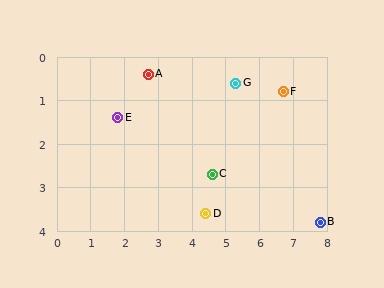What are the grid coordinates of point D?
Point D is at approximately (4.4, 3.6).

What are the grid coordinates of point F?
Point F is at approximately (6.7, 0.8).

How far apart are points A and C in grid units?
Points A and C are about 3.0 grid units apart.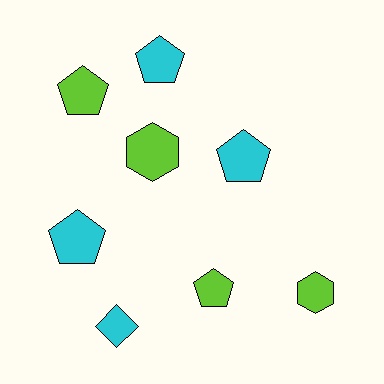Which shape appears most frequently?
Pentagon, with 5 objects.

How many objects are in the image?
There are 8 objects.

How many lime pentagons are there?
There are 2 lime pentagons.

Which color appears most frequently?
Lime, with 4 objects.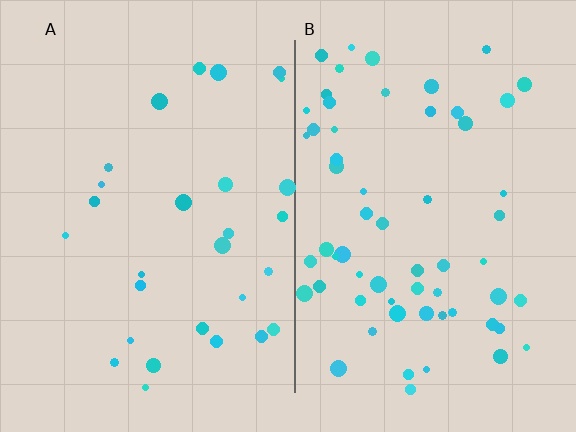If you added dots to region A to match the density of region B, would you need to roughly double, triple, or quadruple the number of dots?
Approximately double.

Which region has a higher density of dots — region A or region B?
B (the right).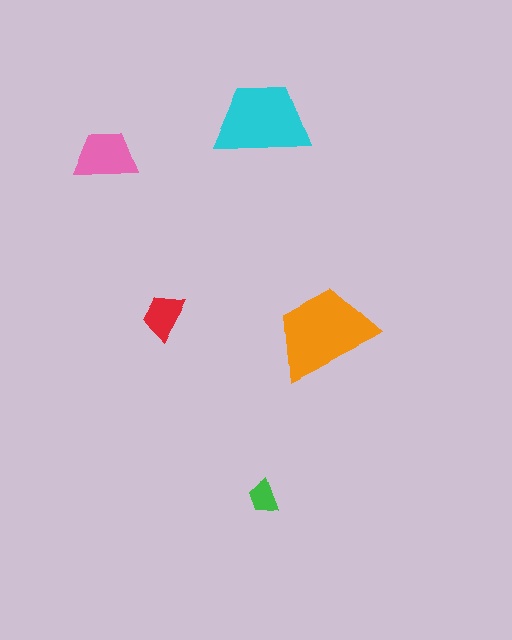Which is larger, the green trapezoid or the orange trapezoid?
The orange one.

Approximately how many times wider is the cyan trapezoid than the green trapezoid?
About 2.5 times wider.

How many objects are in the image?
There are 5 objects in the image.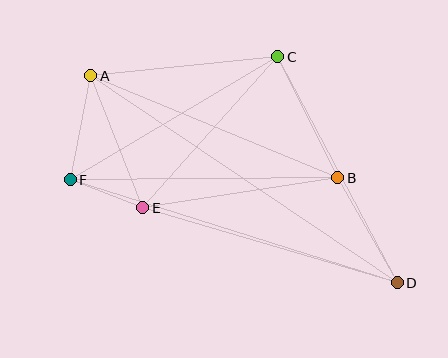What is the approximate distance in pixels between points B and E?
The distance between B and E is approximately 198 pixels.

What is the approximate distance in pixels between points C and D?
The distance between C and D is approximately 255 pixels.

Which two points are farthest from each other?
Points A and D are farthest from each other.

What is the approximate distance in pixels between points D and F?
The distance between D and F is approximately 343 pixels.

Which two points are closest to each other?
Points E and F are closest to each other.